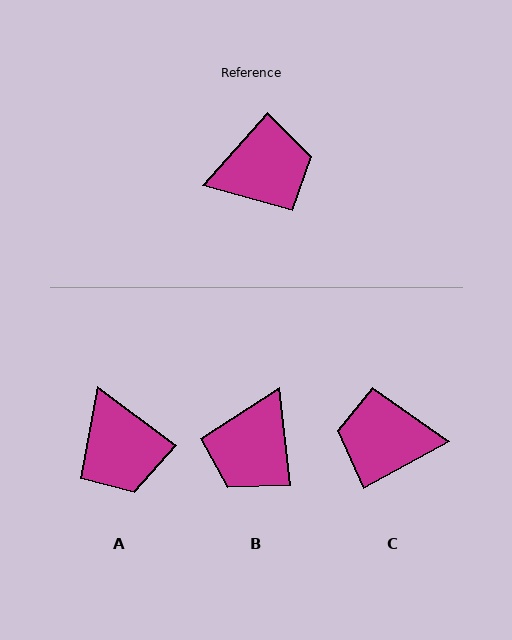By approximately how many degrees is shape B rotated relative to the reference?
Approximately 132 degrees clockwise.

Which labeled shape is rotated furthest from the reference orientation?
C, about 160 degrees away.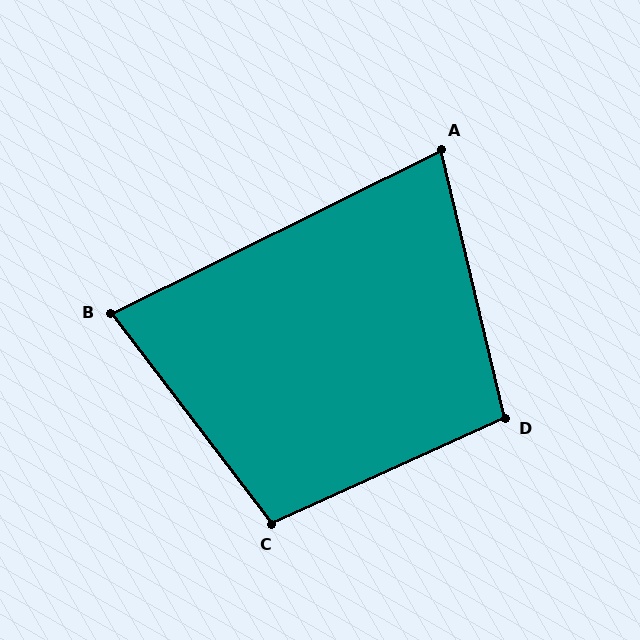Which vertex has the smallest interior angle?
A, at approximately 77 degrees.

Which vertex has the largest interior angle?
C, at approximately 103 degrees.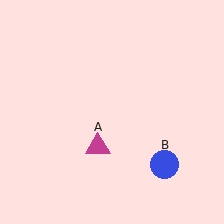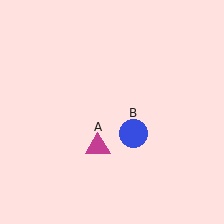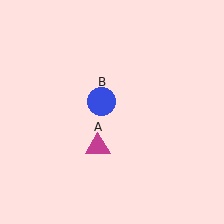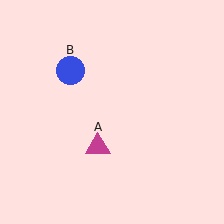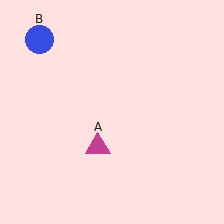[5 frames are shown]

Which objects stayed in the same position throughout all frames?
Magenta triangle (object A) remained stationary.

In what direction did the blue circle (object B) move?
The blue circle (object B) moved up and to the left.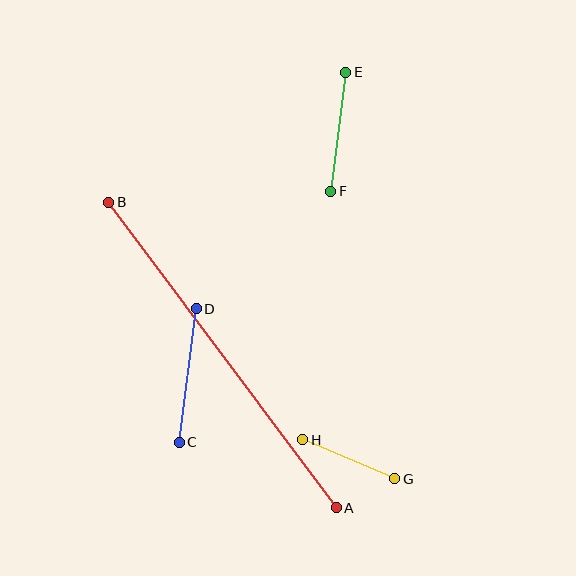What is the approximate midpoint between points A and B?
The midpoint is at approximately (223, 355) pixels.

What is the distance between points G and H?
The distance is approximately 100 pixels.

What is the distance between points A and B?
The distance is approximately 381 pixels.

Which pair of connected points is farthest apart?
Points A and B are farthest apart.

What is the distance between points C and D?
The distance is approximately 135 pixels.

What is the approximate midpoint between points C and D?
The midpoint is at approximately (188, 376) pixels.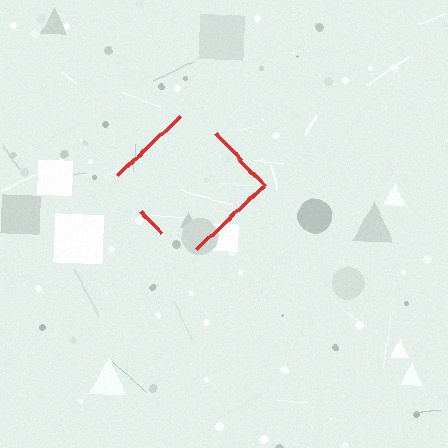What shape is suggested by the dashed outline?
The dashed outline suggests a diamond.